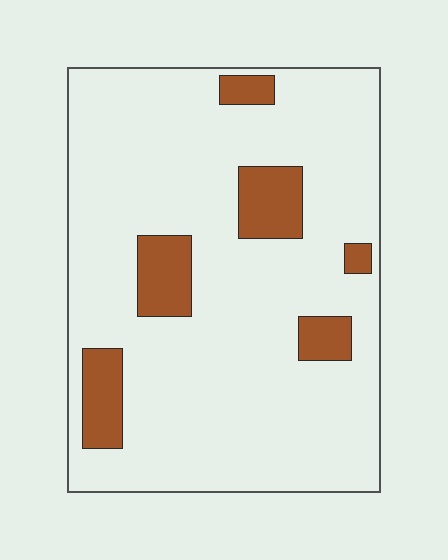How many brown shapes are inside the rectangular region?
6.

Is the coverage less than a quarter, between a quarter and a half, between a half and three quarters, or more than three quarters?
Less than a quarter.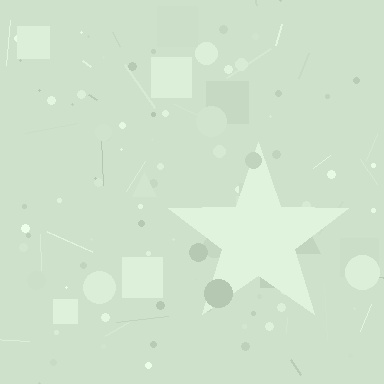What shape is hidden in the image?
A star is hidden in the image.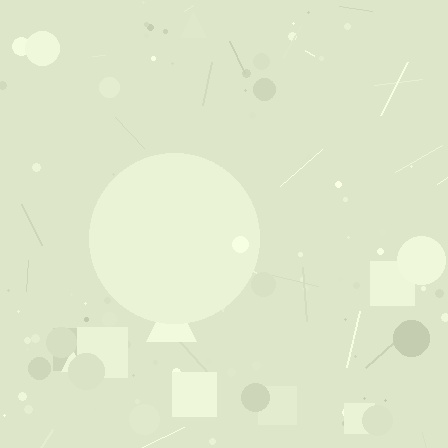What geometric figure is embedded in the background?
A circle is embedded in the background.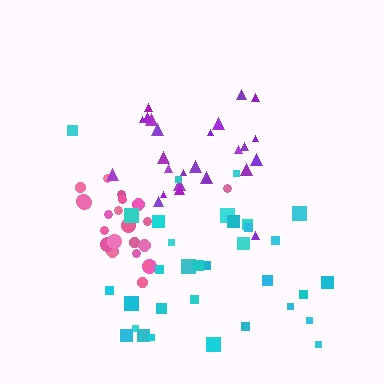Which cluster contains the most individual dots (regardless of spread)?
Cyan (33).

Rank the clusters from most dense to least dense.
pink, purple, cyan.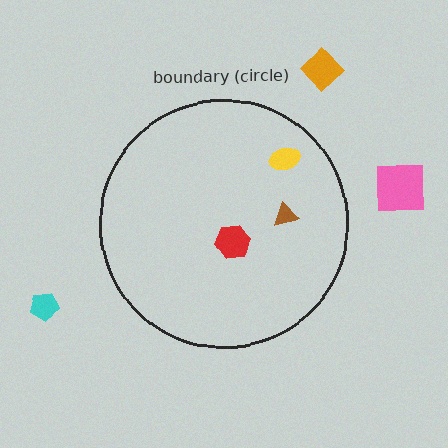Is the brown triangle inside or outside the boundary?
Inside.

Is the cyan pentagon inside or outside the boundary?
Outside.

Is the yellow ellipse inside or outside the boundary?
Inside.